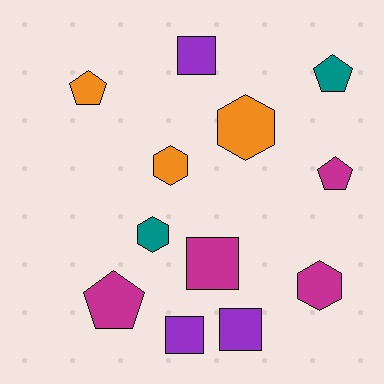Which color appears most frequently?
Magenta, with 4 objects.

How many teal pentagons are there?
There is 1 teal pentagon.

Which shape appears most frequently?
Square, with 4 objects.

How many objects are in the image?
There are 12 objects.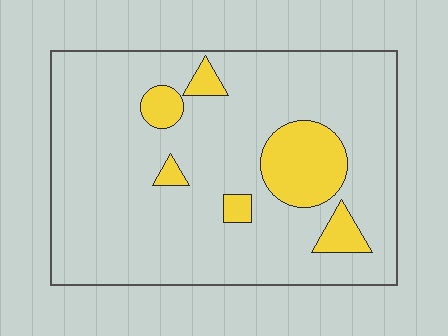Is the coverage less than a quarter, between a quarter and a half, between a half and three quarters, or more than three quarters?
Less than a quarter.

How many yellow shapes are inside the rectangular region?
6.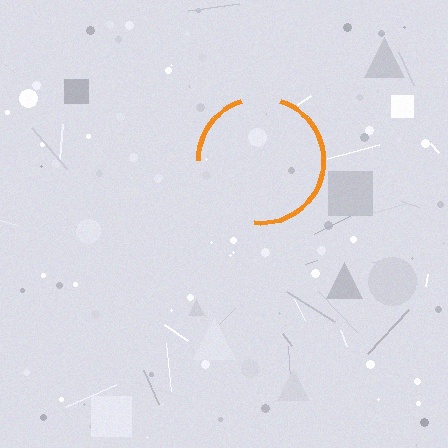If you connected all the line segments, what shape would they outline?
They would outline a circle.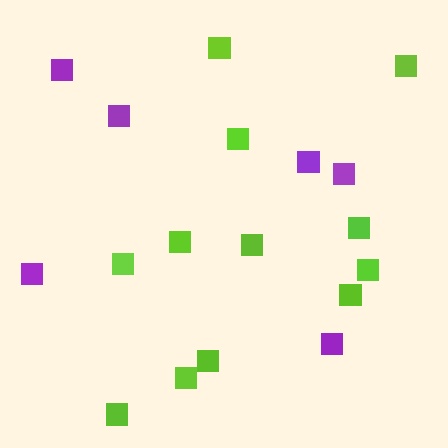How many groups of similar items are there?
There are 2 groups: one group of purple squares (6) and one group of lime squares (12).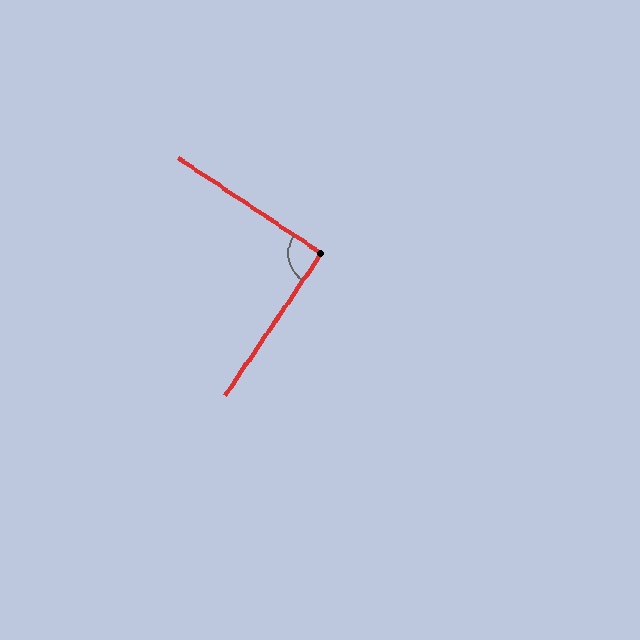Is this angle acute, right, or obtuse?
It is approximately a right angle.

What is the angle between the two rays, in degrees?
Approximately 90 degrees.